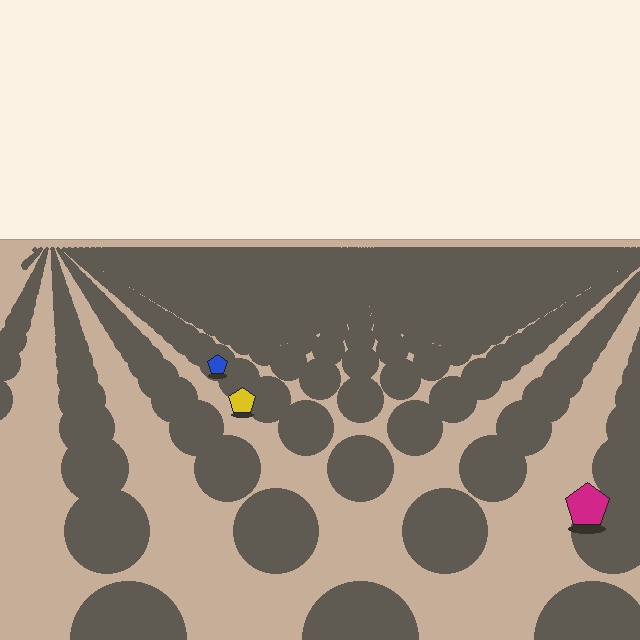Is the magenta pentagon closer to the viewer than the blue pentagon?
Yes. The magenta pentagon is closer — you can tell from the texture gradient: the ground texture is coarser near it.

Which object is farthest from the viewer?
The blue pentagon is farthest from the viewer. It appears smaller and the ground texture around it is denser.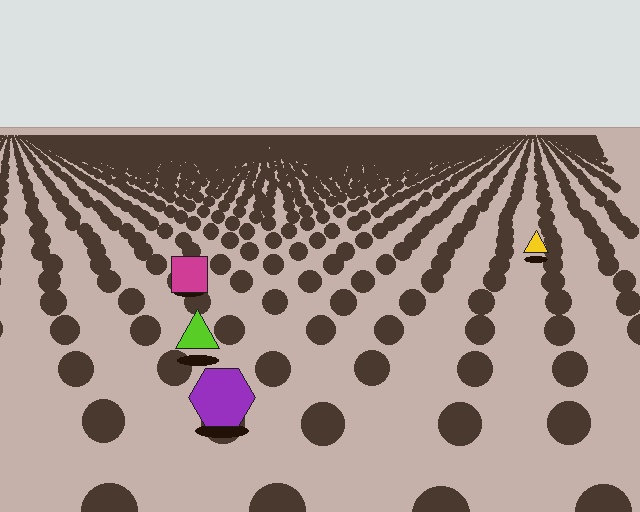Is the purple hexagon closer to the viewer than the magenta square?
Yes. The purple hexagon is closer — you can tell from the texture gradient: the ground texture is coarser near it.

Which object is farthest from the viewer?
The yellow triangle is farthest from the viewer. It appears smaller and the ground texture around it is denser.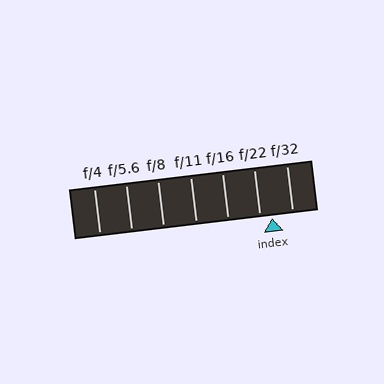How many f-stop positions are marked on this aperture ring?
There are 7 f-stop positions marked.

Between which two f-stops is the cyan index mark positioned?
The index mark is between f/22 and f/32.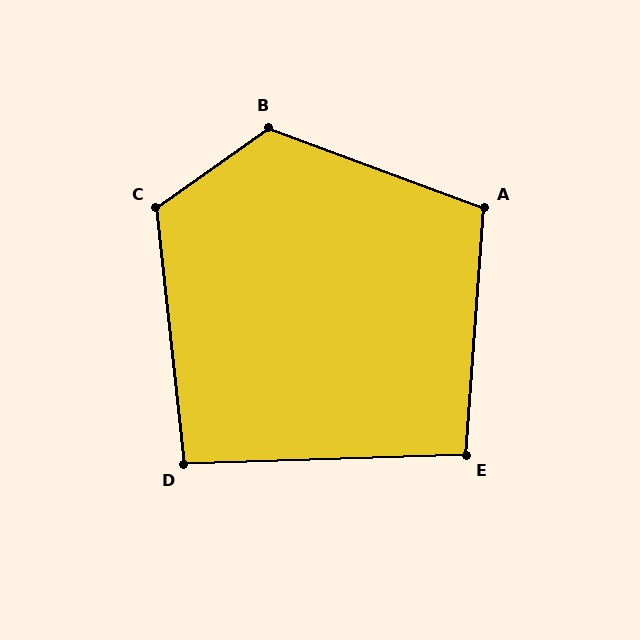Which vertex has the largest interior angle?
B, at approximately 124 degrees.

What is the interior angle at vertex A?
Approximately 106 degrees (obtuse).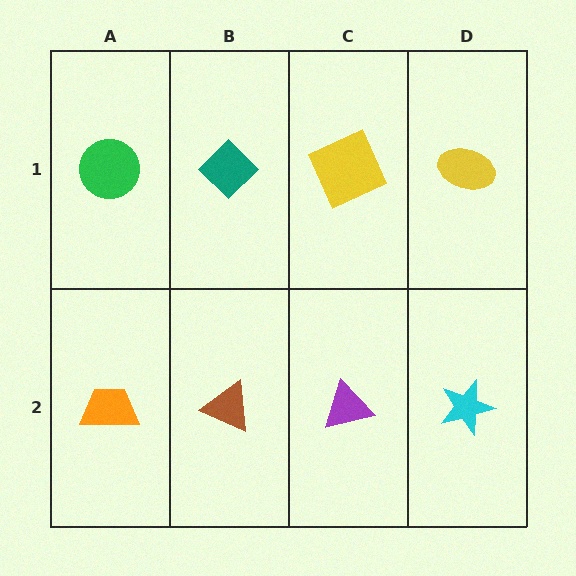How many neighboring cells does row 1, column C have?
3.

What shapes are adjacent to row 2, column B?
A teal diamond (row 1, column B), an orange trapezoid (row 2, column A), a purple triangle (row 2, column C).